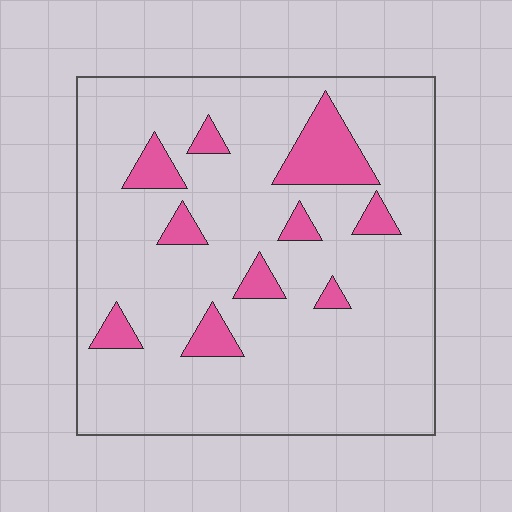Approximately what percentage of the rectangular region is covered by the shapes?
Approximately 15%.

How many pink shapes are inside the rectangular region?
10.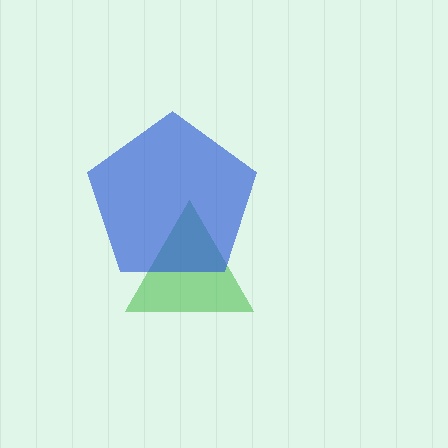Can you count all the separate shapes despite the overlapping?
Yes, there are 2 separate shapes.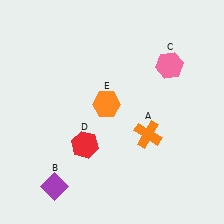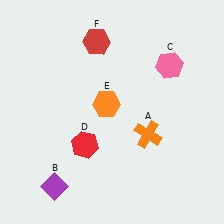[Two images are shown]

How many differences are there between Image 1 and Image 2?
There is 1 difference between the two images.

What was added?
A red hexagon (F) was added in Image 2.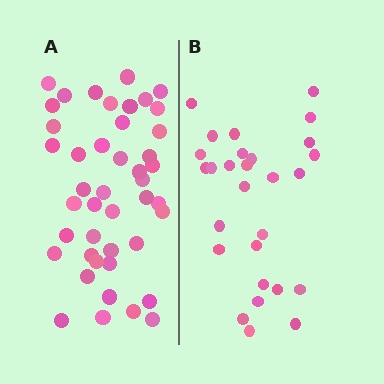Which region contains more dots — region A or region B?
Region A (the left region) has more dots.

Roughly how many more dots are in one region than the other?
Region A has approximately 15 more dots than region B.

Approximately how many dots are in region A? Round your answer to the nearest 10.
About 40 dots. (The exact count is 44, which rounds to 40.)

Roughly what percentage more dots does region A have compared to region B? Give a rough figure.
About 55% more.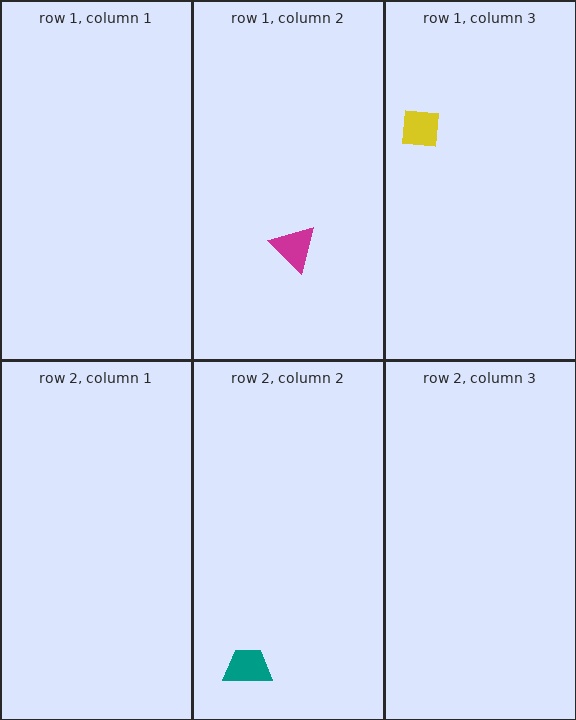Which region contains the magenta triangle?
The row 1, column 2 region.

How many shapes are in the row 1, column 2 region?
1.